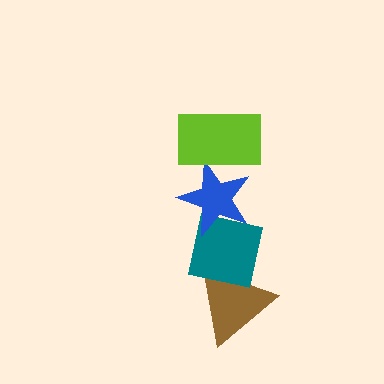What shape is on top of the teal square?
The blue star is on top of the teal square.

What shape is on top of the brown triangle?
The teal square is on top of the brown triangle.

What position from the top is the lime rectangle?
The lime rectangle is 1st from the top.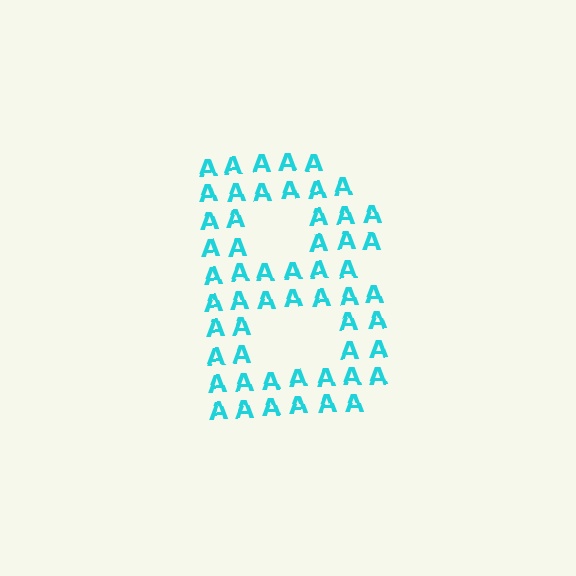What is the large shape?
The large shape is the letter B.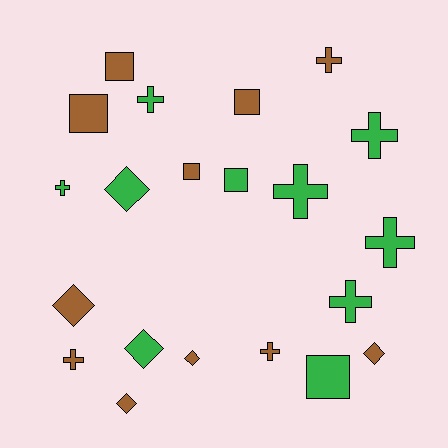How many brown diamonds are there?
There are 4 brown diamonds.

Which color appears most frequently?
Brown, with 11 objects.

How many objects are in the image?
There are 21 objects.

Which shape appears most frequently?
Cross, with 9 objects.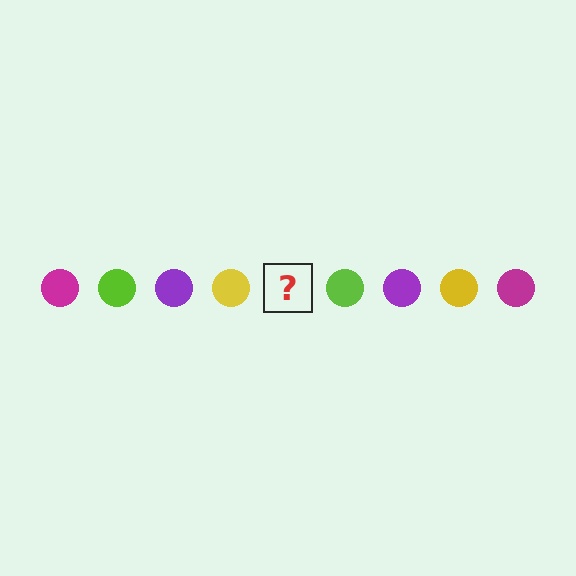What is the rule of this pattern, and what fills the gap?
The rule is that the pattern cycles through magenta, lime, purple, yellow circles. The gap should be filled with a magenta circle.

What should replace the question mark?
The question mark should be replaced with a magenta circle.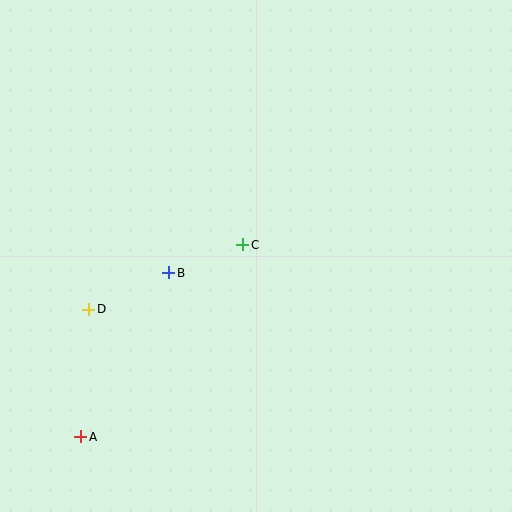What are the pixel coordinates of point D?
Point D is at (89, 309).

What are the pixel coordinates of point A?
Point A is at (81, 437).